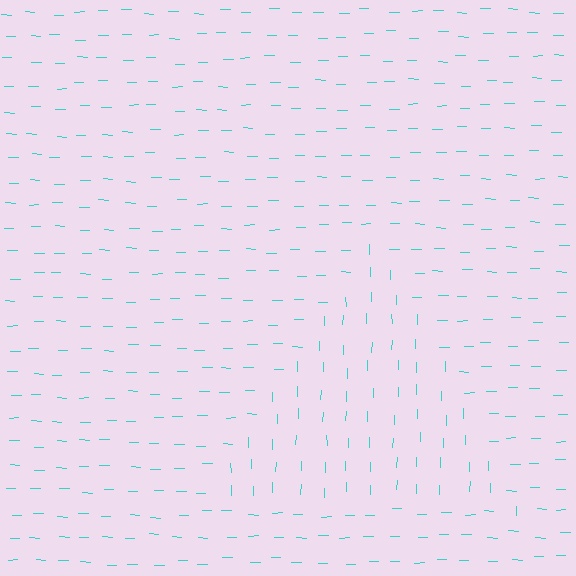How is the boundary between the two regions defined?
The boundary is defined purely by a change in line orientation (approximately 90 degrees difference). All lines are the same color and thickness.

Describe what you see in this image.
The image is filled with small cyan line segments. A triangle region in the image has lines oriented differently from the surrounding lines, creating a visible texture boundary.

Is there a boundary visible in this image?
Yes, there is a texture boundary formed by a change in line orientation.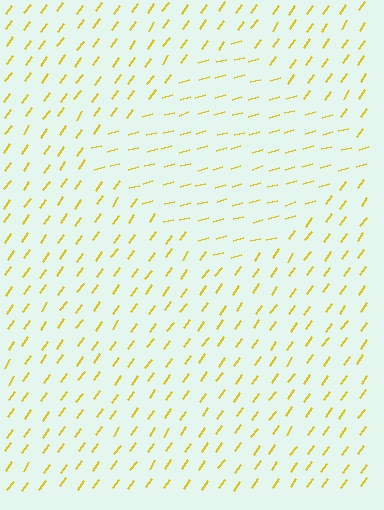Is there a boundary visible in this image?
Yes, there is a texture boundary formed by a change in line orientation.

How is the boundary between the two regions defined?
The boundary is defined purely by a change in line orientation (approximately 39 degrees difference). All lines are the same color and thickness.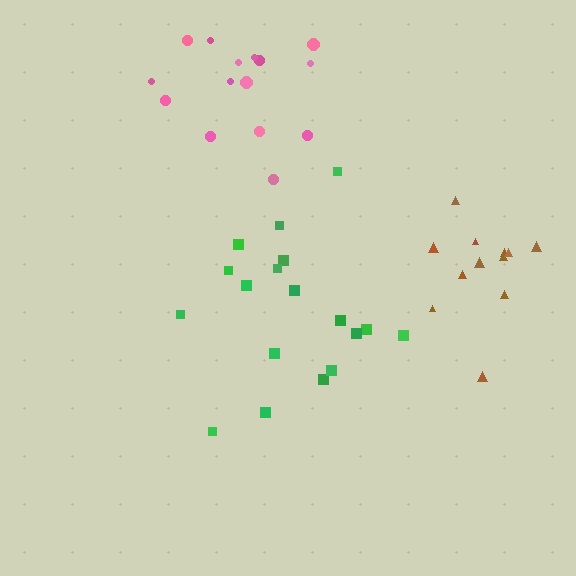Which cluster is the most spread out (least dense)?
Green.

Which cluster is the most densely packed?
Brown.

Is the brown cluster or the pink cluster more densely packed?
Brown.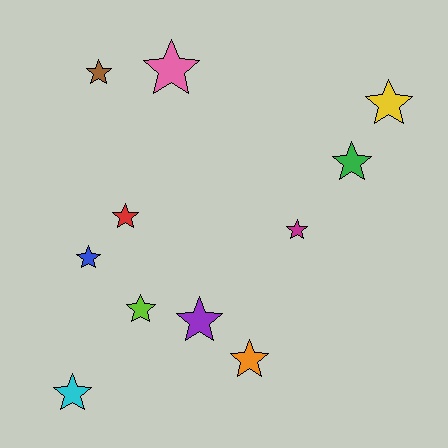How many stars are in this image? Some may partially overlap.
There are 11 stars.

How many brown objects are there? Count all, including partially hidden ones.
There is 1 brown object.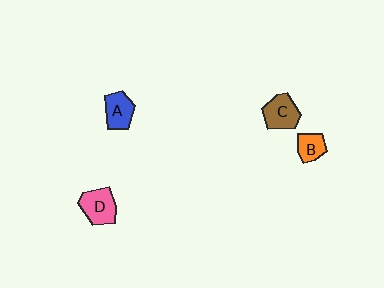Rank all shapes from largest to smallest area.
From largest to smallest: D (pink), C (brown), A (blue), B (orange).